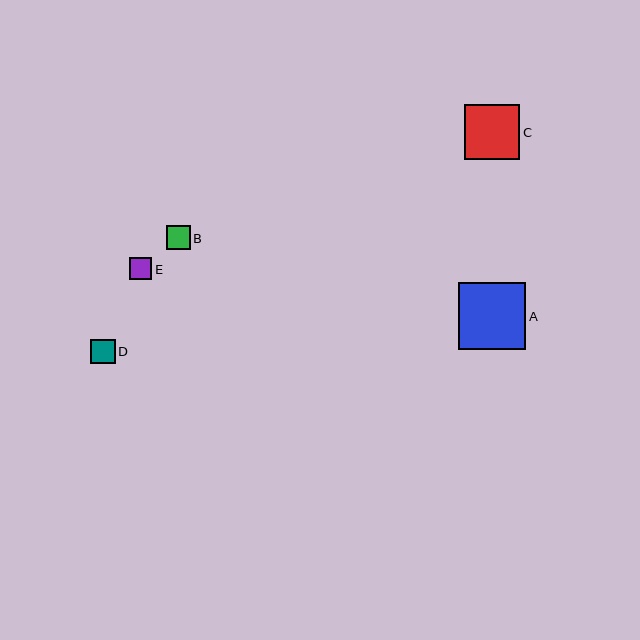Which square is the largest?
Square A is the largest with a size of approximately 67 pixels.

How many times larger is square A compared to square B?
Square A is approximately 2.9 times the size of square B.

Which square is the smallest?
Square E is the smallest with a size of approximately 22 pixels.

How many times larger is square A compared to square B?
Square A is approximately 2.9 times the size of square B.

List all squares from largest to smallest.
From largest to smallest: A, C, D, B, E.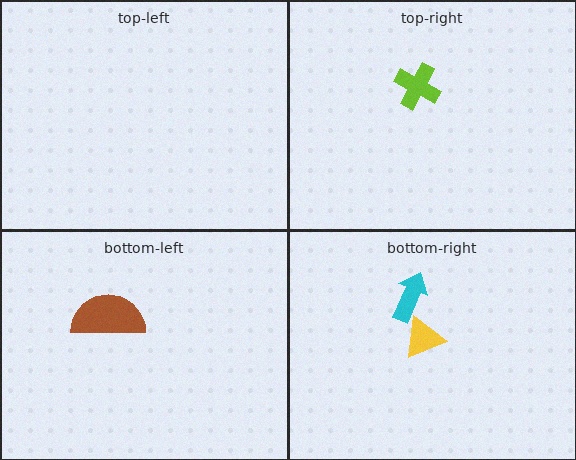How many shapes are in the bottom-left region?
1.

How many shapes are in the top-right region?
1.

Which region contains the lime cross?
The top-right region.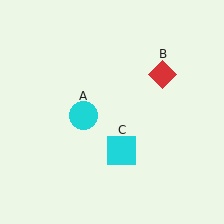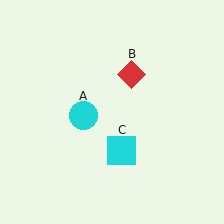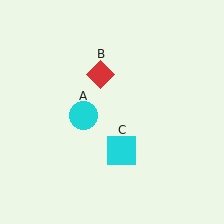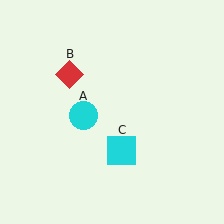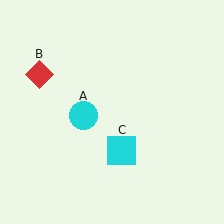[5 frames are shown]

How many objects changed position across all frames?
1 object changed position: red diamond (object B).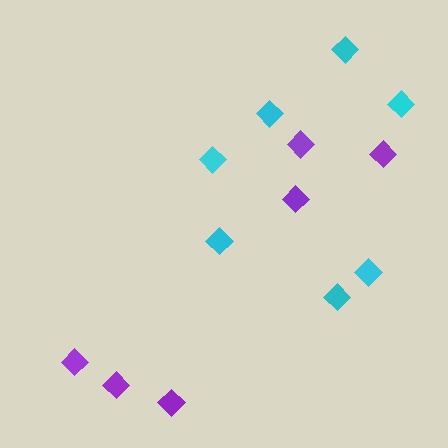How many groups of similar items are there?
There are 2 groups: one group of cyan diamonds (7) and one group of purple diamonds (6).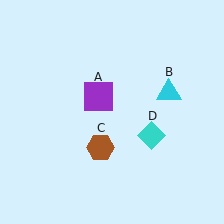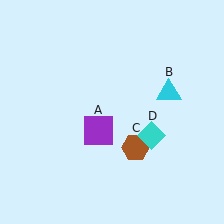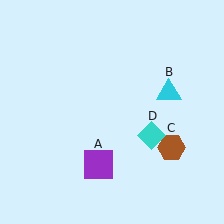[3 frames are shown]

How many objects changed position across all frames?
2 objects changed position: purple square (object A), brown hexagon (object C).